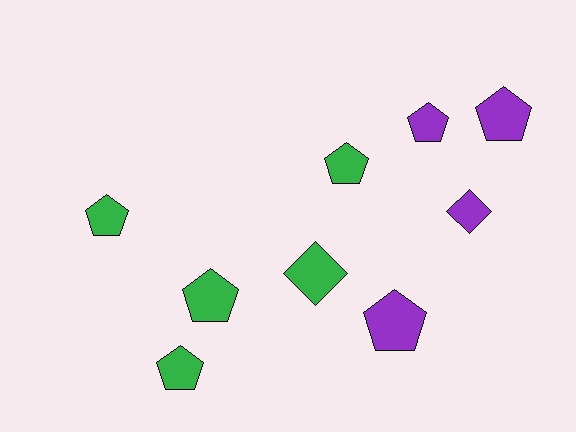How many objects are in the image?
There are 9 objects.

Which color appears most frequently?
Green, with 5 objects.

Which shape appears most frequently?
Pentagon, with 7 objects.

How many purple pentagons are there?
There are 3 purple pentagons.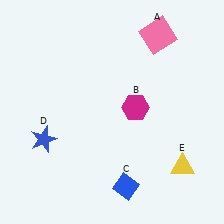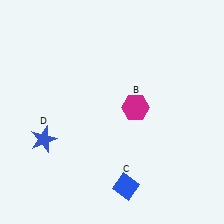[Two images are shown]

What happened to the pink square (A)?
The pink square (A) was removed in Image 2. It was in the top-right area of Image 1.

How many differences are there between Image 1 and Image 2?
There are 2 differences between the two images.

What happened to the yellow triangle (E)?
The yellow triangle (E) was removed in Image 2. It was in the bottom-right area of Image 1.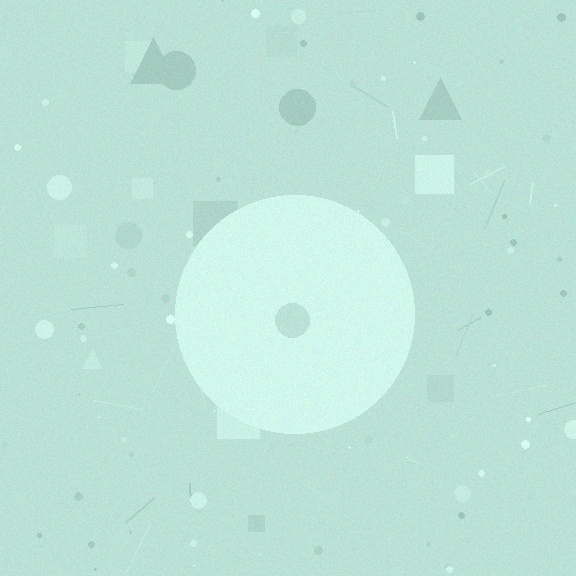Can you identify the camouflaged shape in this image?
The camouflaged shape is a circle.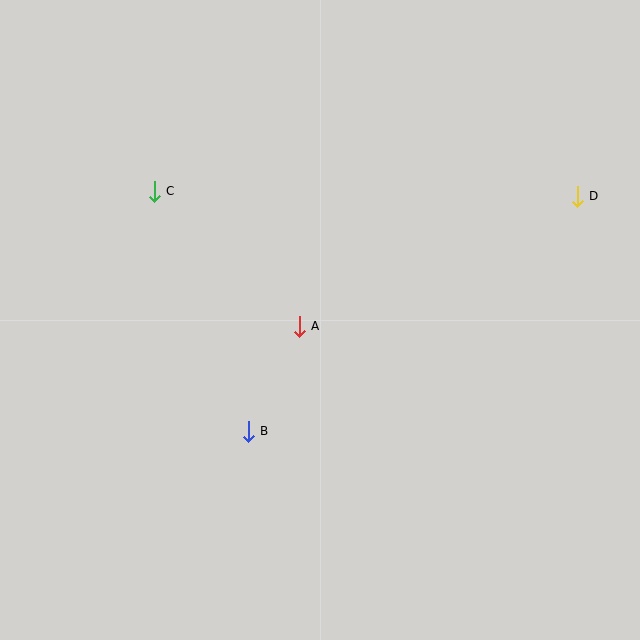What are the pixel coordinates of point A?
Point A is at (299, 326).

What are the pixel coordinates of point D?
Point D is at (577, 196).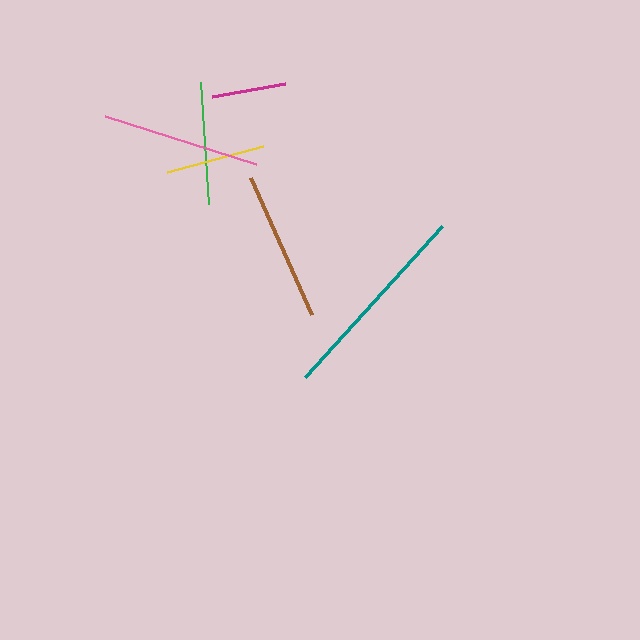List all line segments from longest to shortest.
From longest to shortest: teal, pink, brown, green, yellow, magenta.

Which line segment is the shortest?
The magenta line is the shortest at approximately 75 pixels.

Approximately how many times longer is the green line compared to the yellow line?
The green line is approximately 1.2 times the length of the yellow line.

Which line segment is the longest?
The teal line is the longest at approximately 204 pixels.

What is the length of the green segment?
The green segment is approximately 123 pixels long.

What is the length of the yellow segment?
The yellow segment is approximately 99 pixels long.